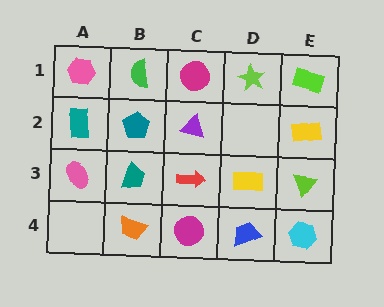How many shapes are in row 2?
4 shapes.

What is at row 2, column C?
A purple triangle.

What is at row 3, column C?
A red arrow.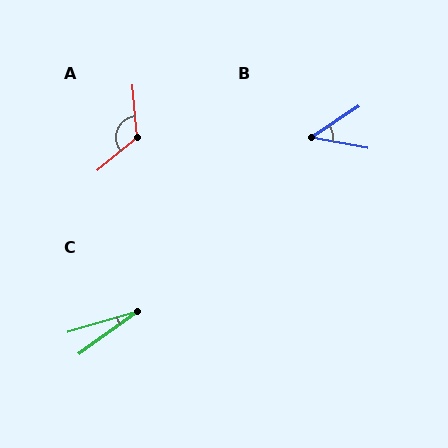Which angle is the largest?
A, at approximately 125 degrees.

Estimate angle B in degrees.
Approximately 44 degrees.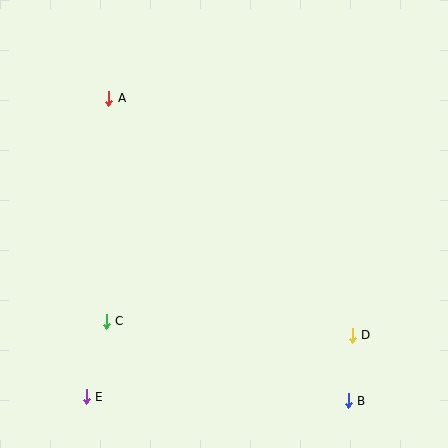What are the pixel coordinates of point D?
Point D is at (352, 335).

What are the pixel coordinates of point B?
Point B is at (348, 401).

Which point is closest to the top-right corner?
Point D is closest to the top-right corner.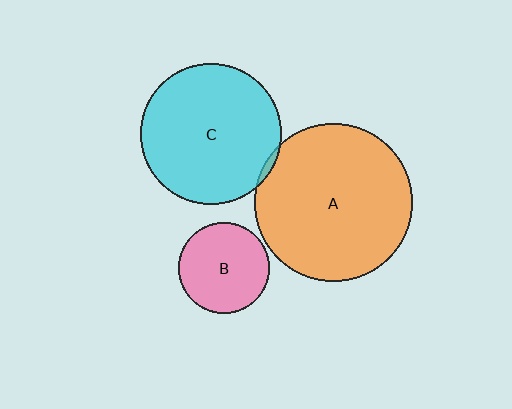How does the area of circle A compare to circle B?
Approximately 3.0 times.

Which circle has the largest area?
Circle A (orange).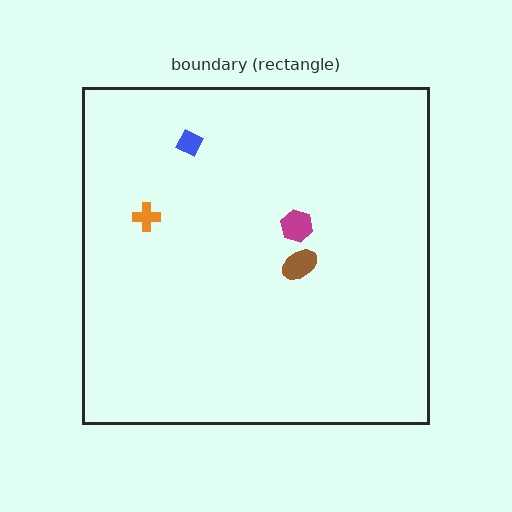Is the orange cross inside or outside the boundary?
Inside.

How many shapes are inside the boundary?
4 inside, 0 outside.